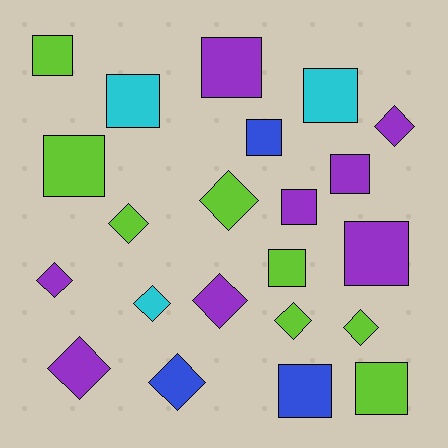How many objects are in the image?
There are 22 objects.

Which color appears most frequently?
Purple, with 8 objects.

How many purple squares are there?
There are 4 purple squares.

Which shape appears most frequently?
Square, with 12 objects.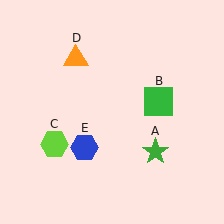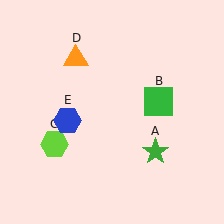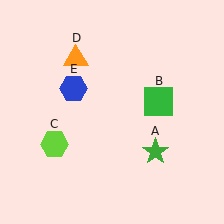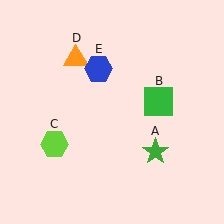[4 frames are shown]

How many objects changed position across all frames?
1 object changed position: blue hexagon (object E).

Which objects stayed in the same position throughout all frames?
Green star (object A) and green square (object B) and lime hexagon (object C) and orange triangle (object D) remained stationary.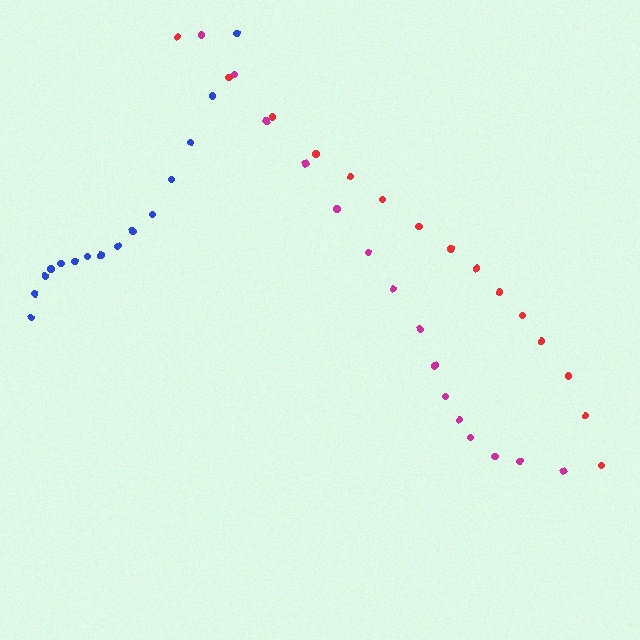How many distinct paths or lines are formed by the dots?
There are 3 distinct paths.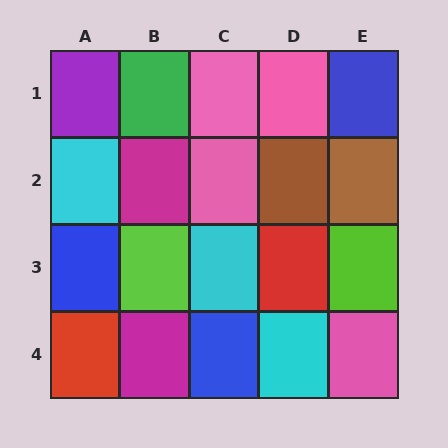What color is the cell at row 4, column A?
Red.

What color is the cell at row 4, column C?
Blue.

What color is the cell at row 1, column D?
Pink.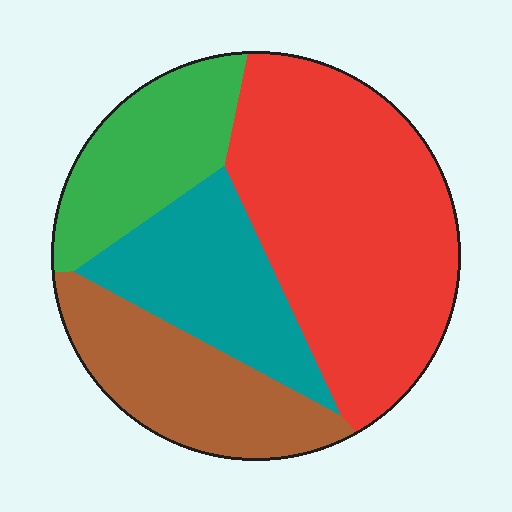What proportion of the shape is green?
Green covers around 15% of the shape.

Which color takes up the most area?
Red, at roughly 45%.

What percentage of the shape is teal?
Teal covers 19% of the shape.